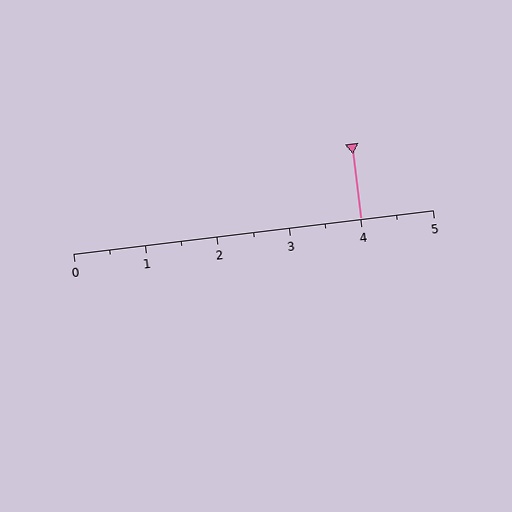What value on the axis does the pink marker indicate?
The marker indicates approximately 4.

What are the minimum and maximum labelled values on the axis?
The axis runs from 0 to 5.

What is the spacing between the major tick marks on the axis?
The major ticks are spaced 1 apart.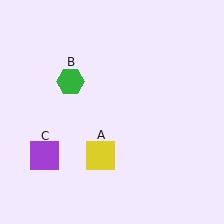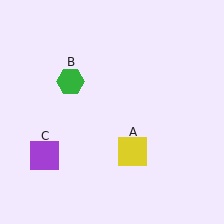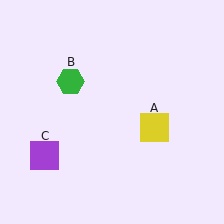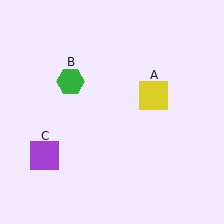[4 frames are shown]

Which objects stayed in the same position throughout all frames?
Green hexagon (object B) and purple square (object C) remained stationary.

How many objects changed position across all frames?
1 object changed position: yellow square (object A).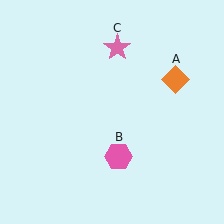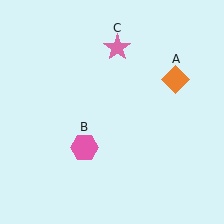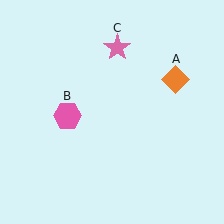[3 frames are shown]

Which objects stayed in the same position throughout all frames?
Orange diamond (object A) and pink star (object C) remained stationary.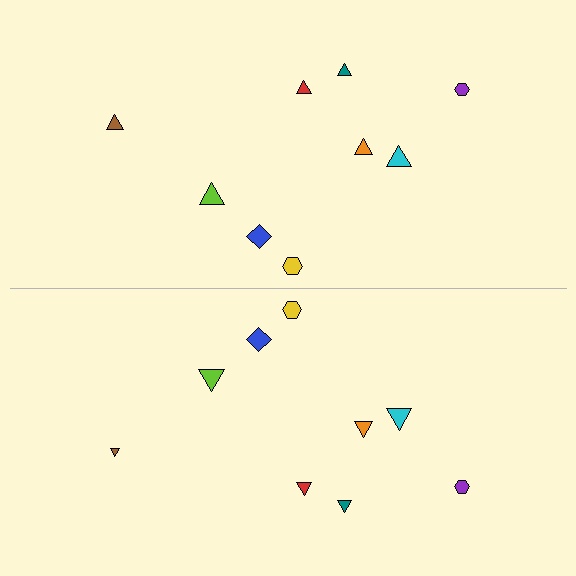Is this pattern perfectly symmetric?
No, the pattern is not perfectly symmetric. The brown triangle on the bottom side has a different size than its mirror counterpart.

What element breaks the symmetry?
The brown triangle on the bottom side has a different size than its mirror counterpart.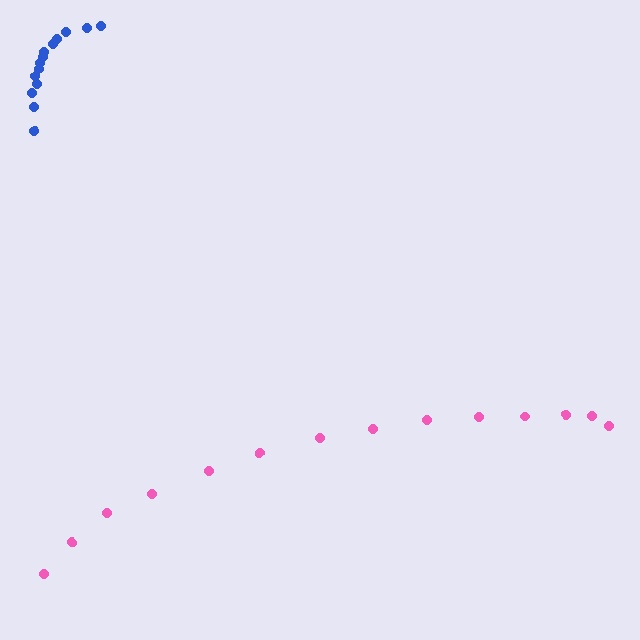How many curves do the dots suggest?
There are 2 distinct paths.